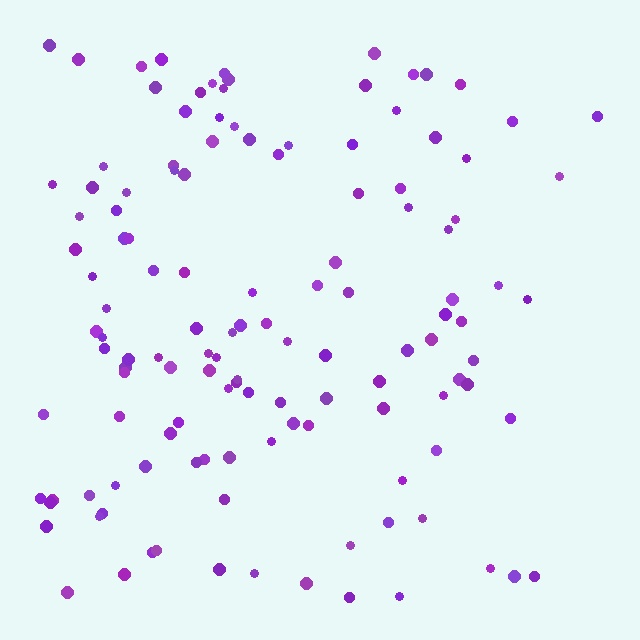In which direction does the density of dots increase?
From right to left, with the left side densest.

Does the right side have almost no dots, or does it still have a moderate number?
Still a moderate number, just noticeably fewer than the left.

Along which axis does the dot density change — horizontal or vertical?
Horizontal.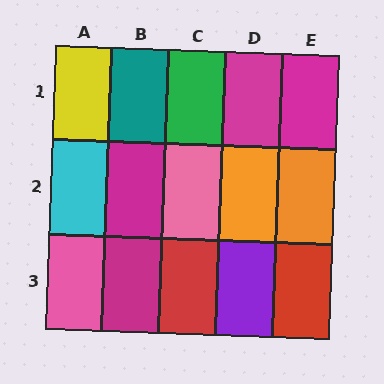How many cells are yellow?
1 cell is yellow.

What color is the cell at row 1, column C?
Green.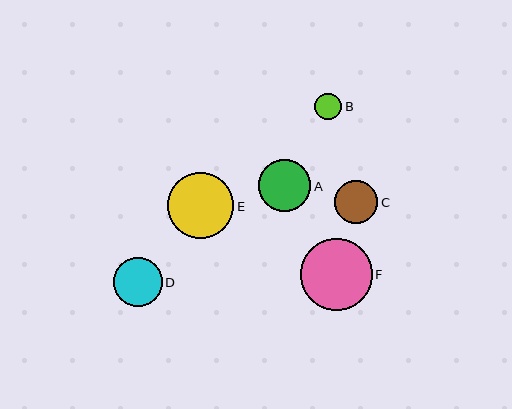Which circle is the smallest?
Circle B is the smallest with a size of approximately 27 pixels.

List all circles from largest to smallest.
From largest to smallest: F, E, A, D, C, B.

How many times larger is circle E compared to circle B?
Circle E is approximately 2.5 times the size of circle B.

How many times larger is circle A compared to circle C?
Circle A is approximately 1.2 times the size of circle C.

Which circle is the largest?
Circle F is the largest with a size of approximately 72 pixels.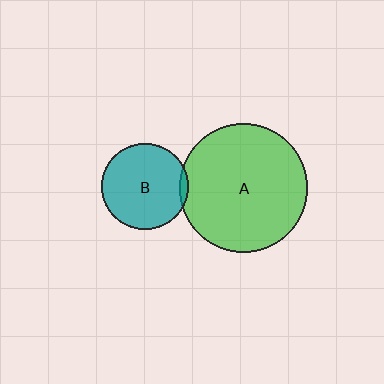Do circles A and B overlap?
Yes.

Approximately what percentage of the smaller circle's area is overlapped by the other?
Approximately 5%.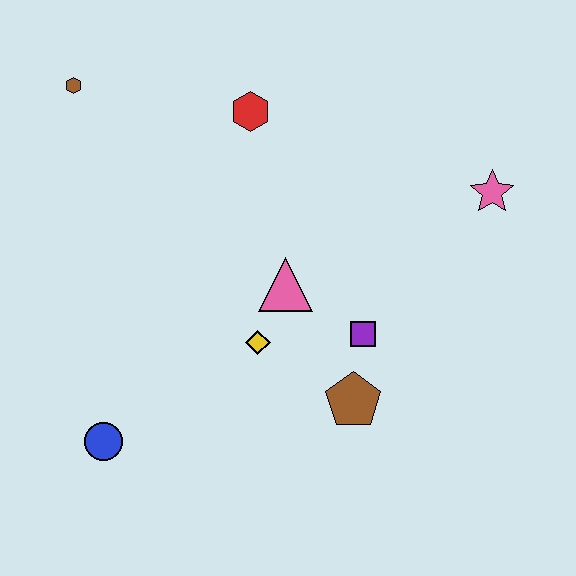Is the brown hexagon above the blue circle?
Yes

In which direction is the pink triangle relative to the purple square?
The pink triangle is to the left of the purple square.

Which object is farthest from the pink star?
The blue circle is farthest from the pink star.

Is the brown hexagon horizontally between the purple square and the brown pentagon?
No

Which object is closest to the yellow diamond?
The pink triangle is closest to the yellow diamond.